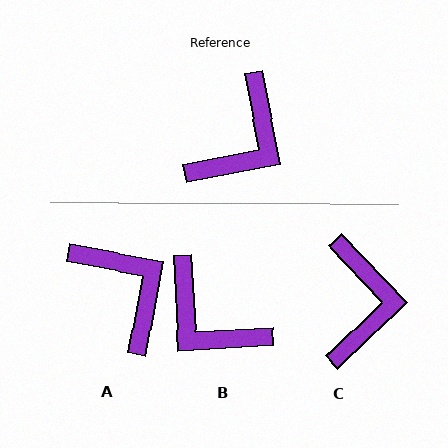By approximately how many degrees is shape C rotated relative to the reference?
Approximately 33 degrees counter-clockwise.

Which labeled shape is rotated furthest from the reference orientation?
B, about 98 degrees away.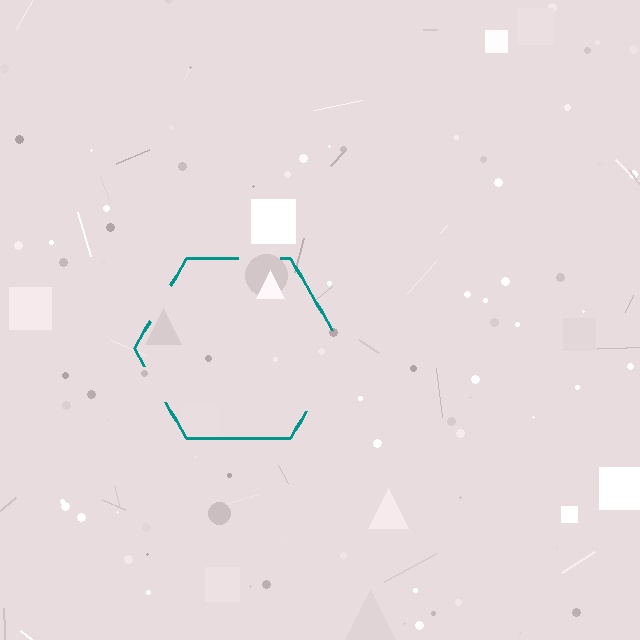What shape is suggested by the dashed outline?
The dashed outline suggests a hexagon.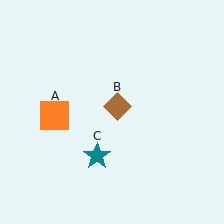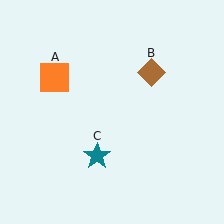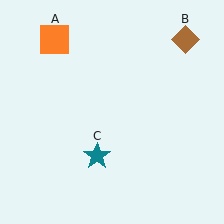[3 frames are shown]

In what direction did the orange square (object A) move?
The orange square (object A) moved up.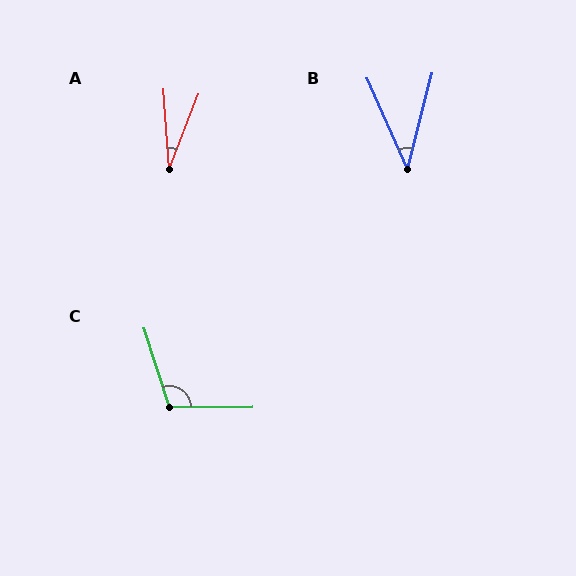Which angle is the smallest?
A, at approximately 25 degrees.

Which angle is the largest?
C, at approximately 108 degrees.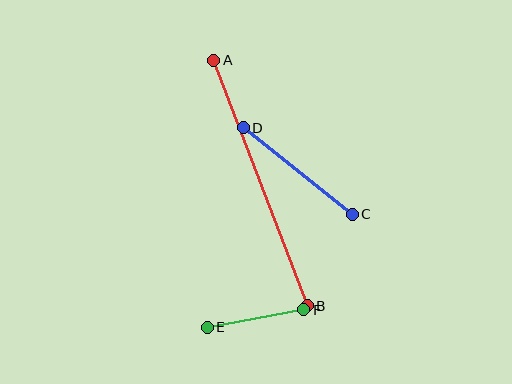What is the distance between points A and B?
The distance is approximately 263 pixels.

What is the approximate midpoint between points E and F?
The midpoint is at approximately (256, 318) pixels.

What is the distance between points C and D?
The distance is approximately 139 pixels.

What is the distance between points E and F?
The distance is approximately 98 pixels.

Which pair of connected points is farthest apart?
Points A and B are farthest apart.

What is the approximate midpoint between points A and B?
The midpoint is at approximately (260, 183) pixels.